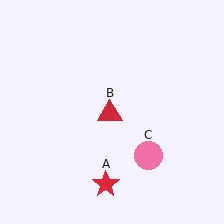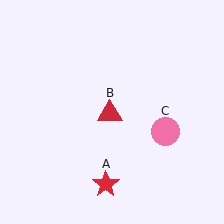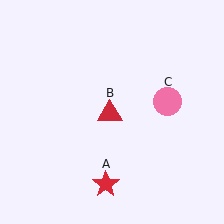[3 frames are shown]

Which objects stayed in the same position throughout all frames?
Red star (object A) and red triangle (object B) remained stationary.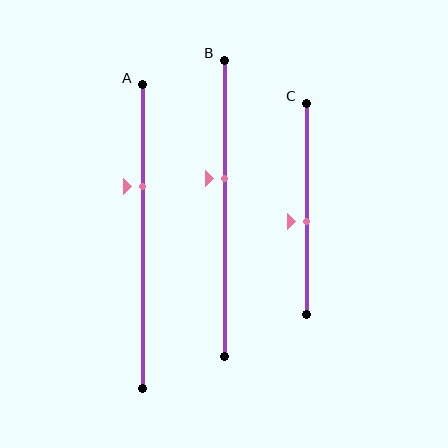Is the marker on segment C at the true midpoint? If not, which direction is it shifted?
No, the marker on segment C is shifted downward by about 6% of the segment length.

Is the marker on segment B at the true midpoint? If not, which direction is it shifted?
No, the marker on segment B is shifted upward by about 10% of the segment length.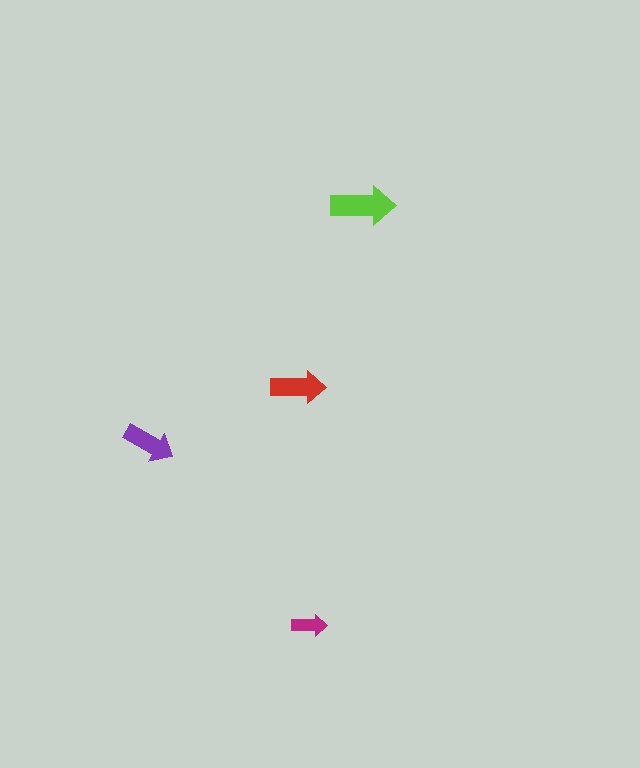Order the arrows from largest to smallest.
the lime one, the red one, the purple one, the magenta one.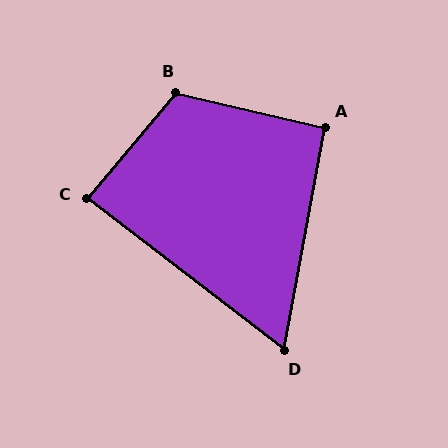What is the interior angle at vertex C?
Approximately 87 degrees (approximately right).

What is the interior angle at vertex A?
Approximately 93 degrees (approximately right).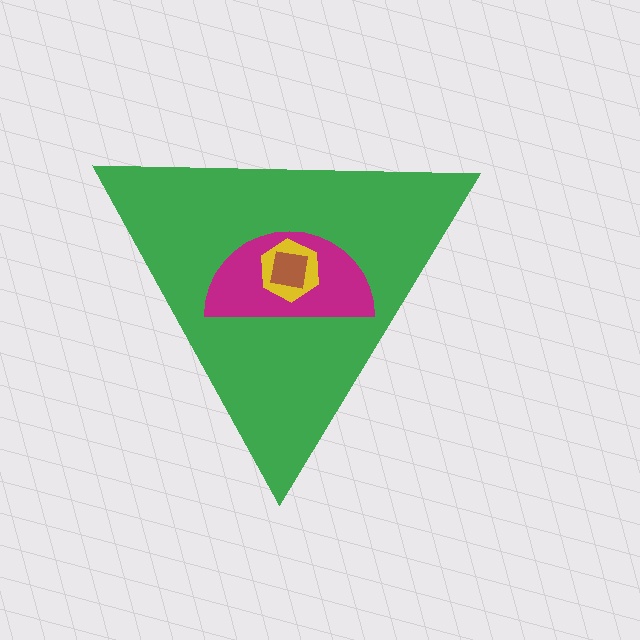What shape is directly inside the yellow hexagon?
The brown square.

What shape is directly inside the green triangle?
The magenta semicircle.